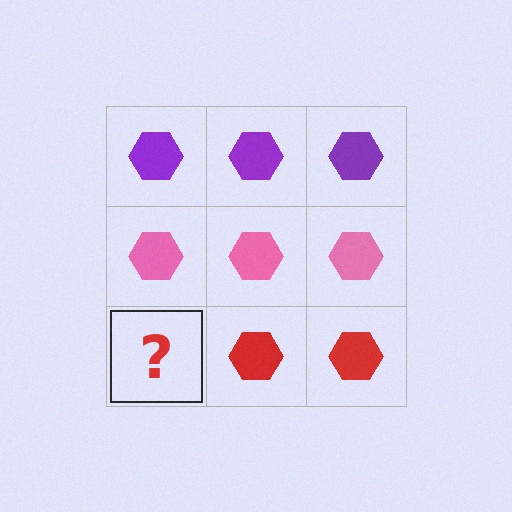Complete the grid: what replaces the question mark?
The question mark should be replaced with a red hexagon.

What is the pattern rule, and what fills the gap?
The rule is that each row has a consistent color. The gap should be filled with a red hexagon.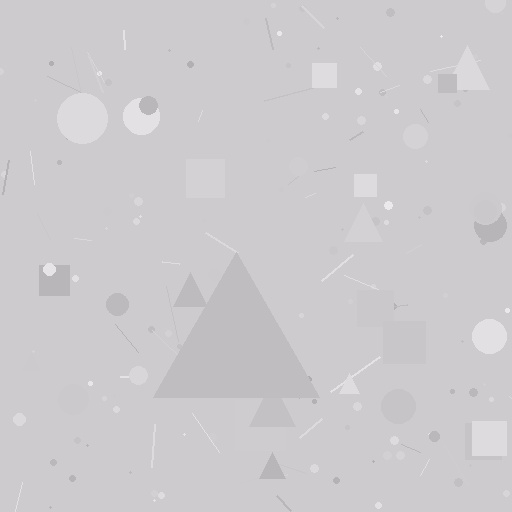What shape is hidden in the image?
A triangle is hidden in the image.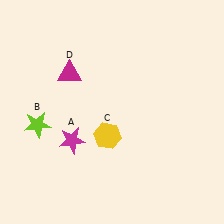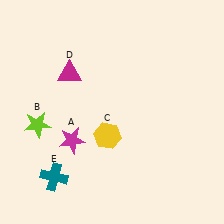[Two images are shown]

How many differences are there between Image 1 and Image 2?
There is 1 difference between the two images.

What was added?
A teal cross (E) was added in Image 2.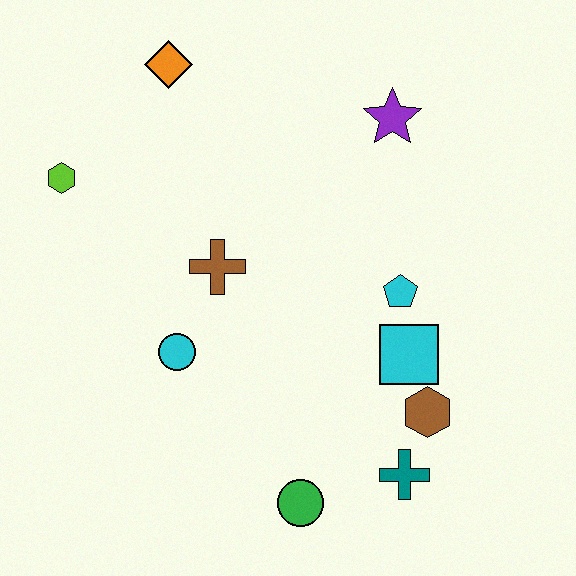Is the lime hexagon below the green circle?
No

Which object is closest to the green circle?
The teal cross is closest to the green circle.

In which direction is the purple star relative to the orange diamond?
The purple star is to the right of the orange diamond.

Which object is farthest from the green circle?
The orange diamond is farthest from the green circle.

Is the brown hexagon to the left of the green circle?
No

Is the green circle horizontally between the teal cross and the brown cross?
Yes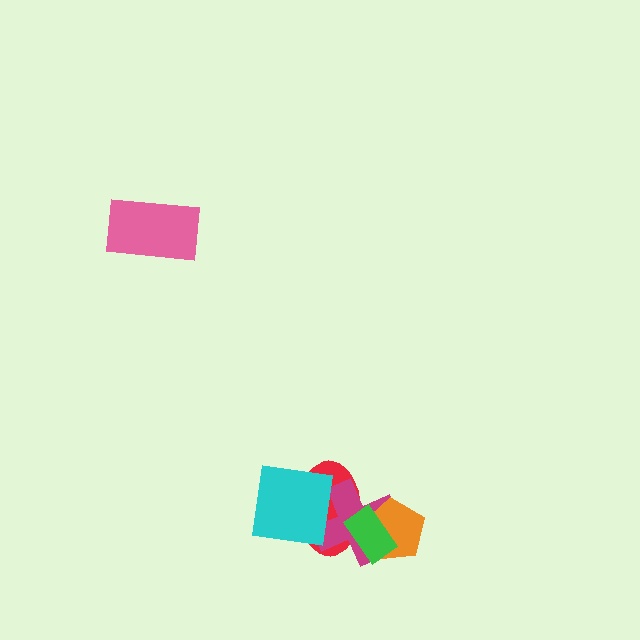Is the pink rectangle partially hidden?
No, no other shape covers it.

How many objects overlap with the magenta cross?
4 objects overlap with the magenta cross.